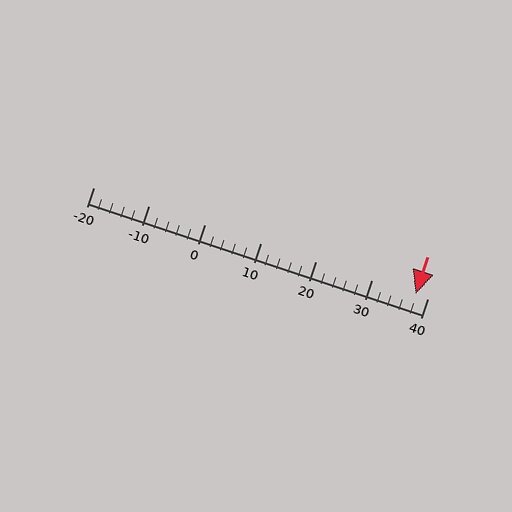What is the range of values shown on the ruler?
The ruler shows values from -20 to 40.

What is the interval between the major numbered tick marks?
The major tick marks are spaced 10 units apart.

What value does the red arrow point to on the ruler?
The red arrow points to approximately 38.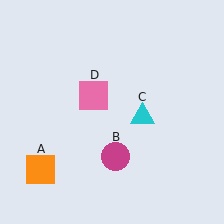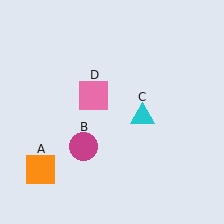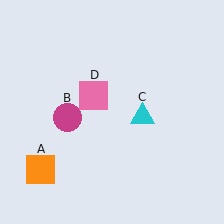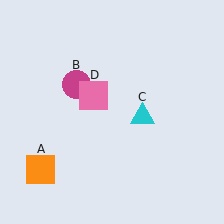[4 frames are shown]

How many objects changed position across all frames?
1 object changed position: magenta circle (object B).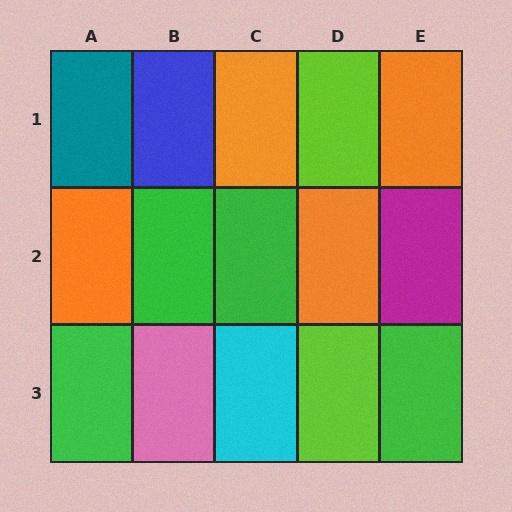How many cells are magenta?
1 cell is magenta.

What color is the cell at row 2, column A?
Orange.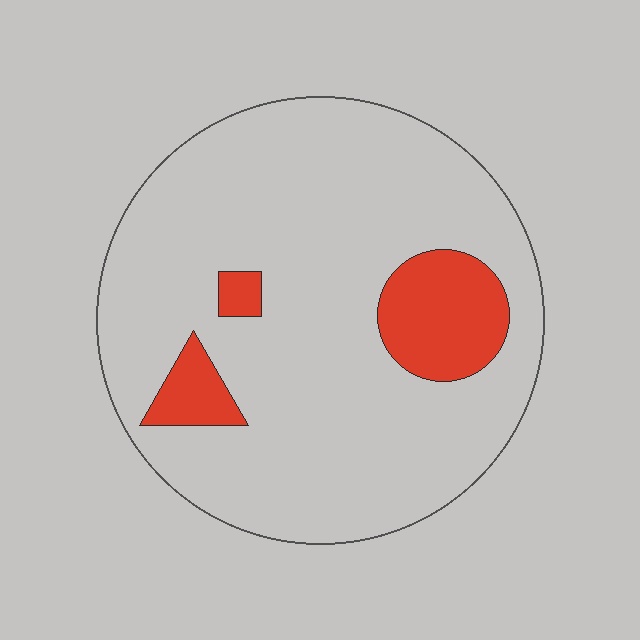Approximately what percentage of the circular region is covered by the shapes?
Approximately 15%.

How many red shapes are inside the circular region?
3.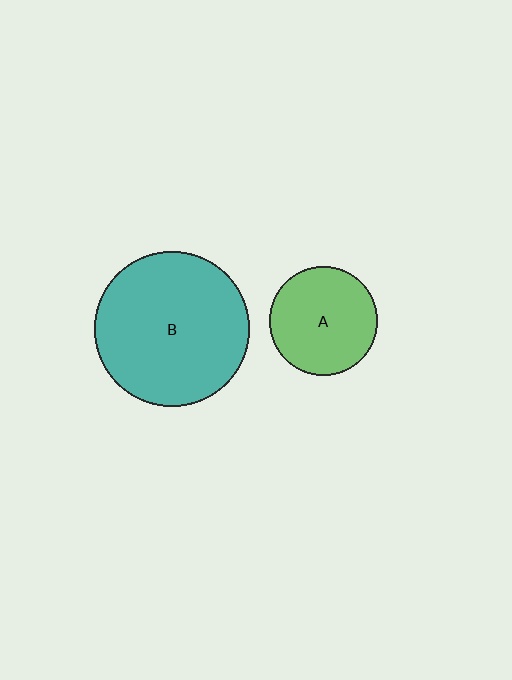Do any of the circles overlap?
No, none of the circles overlap.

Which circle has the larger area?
Circle B (teal).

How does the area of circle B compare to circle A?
Approximately 2.0 times.